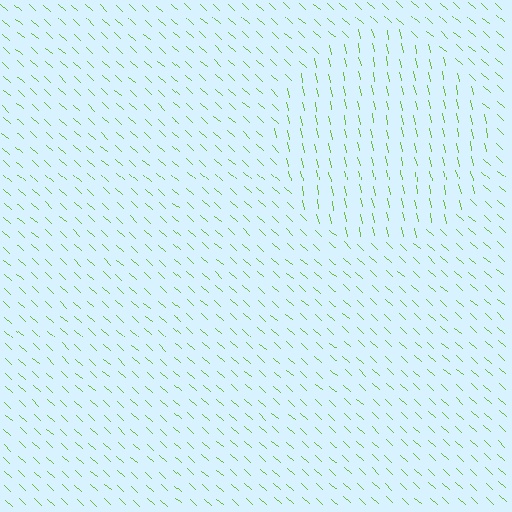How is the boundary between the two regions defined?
The boundary is defined purely by a change in line orientation (approximately 35 degrees difference). All lines are the same color and thickness.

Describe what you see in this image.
The image is filled with small lime line segments. A circle region in the image has lines oriented differently from the surrounding lines, creating a visible texture boundary.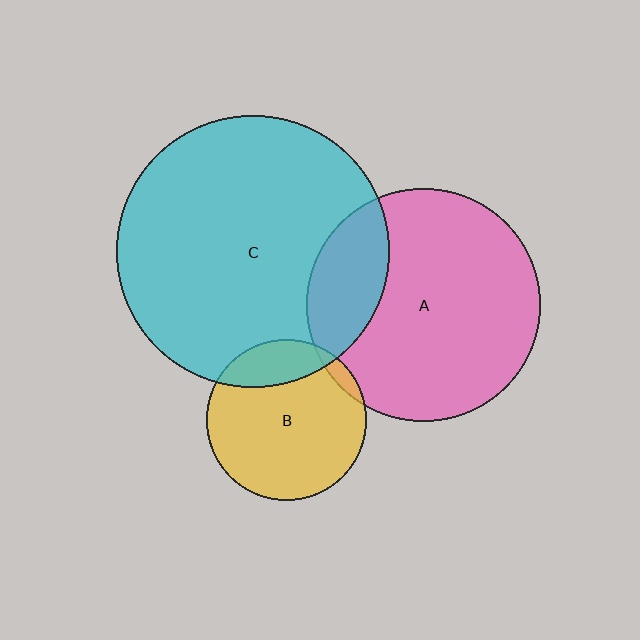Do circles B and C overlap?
Yes.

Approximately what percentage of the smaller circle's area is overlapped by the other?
Approximately 20%.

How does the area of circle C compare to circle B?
Approximately 2.9 times.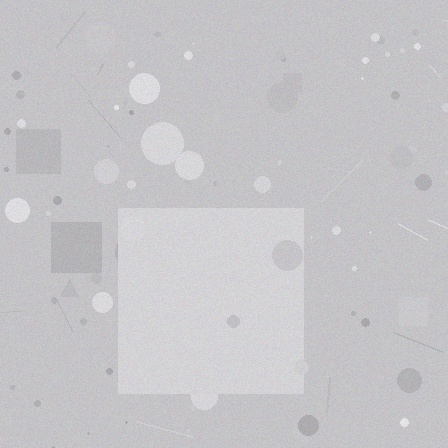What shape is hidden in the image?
A square is hidden in the image.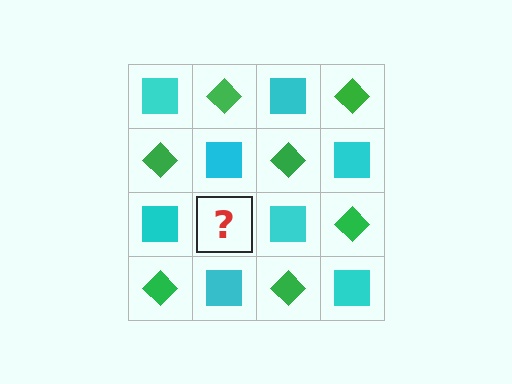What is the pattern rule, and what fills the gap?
The rule is that it alternates cyan square and green diamond in a checkerboard pattern. The gap should be filled with a green diamond.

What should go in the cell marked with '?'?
The missing cell should contain a green diamond.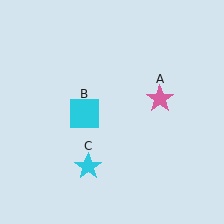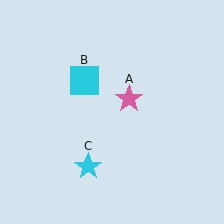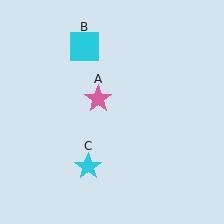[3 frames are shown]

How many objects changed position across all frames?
2 objects changed position: pink star (object A), cyan square (object B).